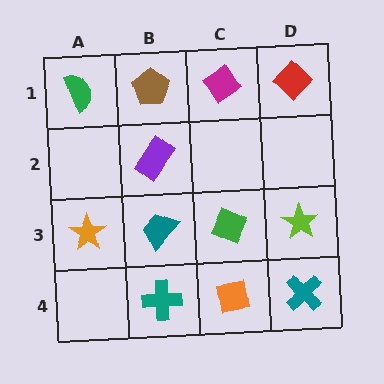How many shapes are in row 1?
4 shapes.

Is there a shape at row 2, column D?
No, that cell is empty.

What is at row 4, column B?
A teal cross.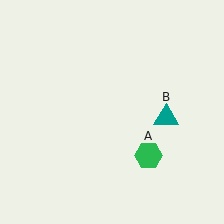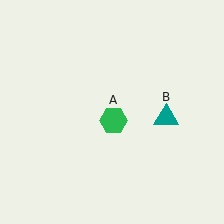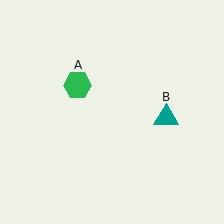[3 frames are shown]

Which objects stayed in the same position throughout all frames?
Teal triangle (object B) remained stationary.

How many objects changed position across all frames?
1 object changed position: green hexagon (object A).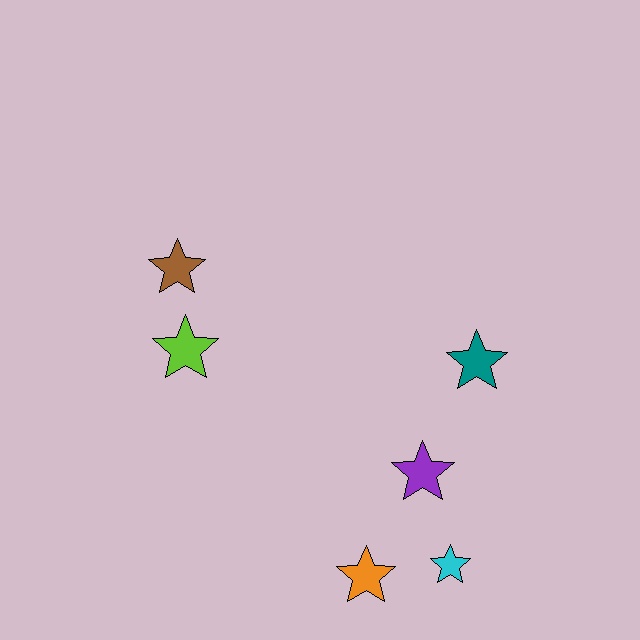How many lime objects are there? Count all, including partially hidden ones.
There is 1 lime object.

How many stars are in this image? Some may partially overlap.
There are 6 stars.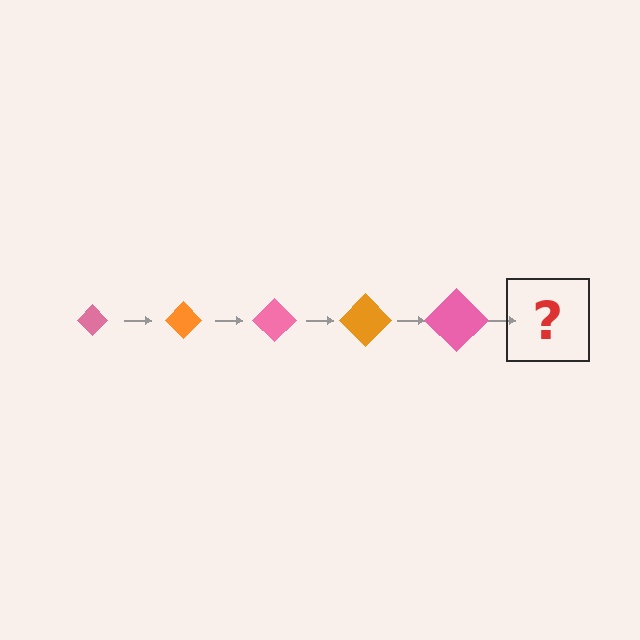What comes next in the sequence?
The next element should be an orange diamond, larger than the previous one.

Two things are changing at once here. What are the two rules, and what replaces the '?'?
The two rules are that the diamond grows larger each step and the color cycles through pink and orange. The '?' should be an orange diamond, larger than the previous one.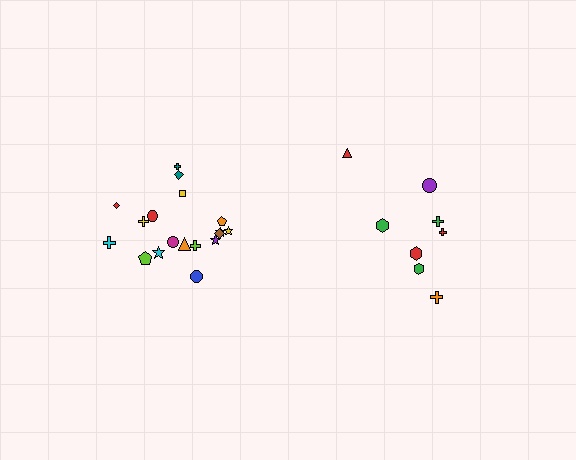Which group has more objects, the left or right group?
The left group.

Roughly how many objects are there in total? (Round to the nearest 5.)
Roughly 25 objects in total.